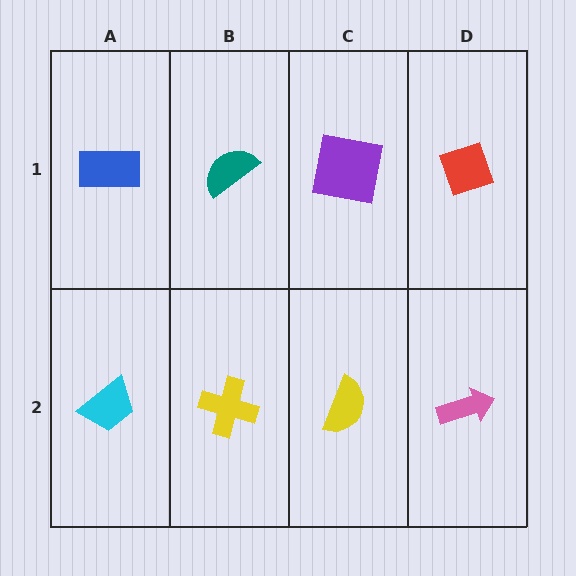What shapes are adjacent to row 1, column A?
A cyan trapezoid (row 2, column A), a teal semicircle (row 1, column B).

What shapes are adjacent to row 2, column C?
A purple square (row 1, column C), a yellow cross (row 2, column B), a pink arrow (row 2, column D).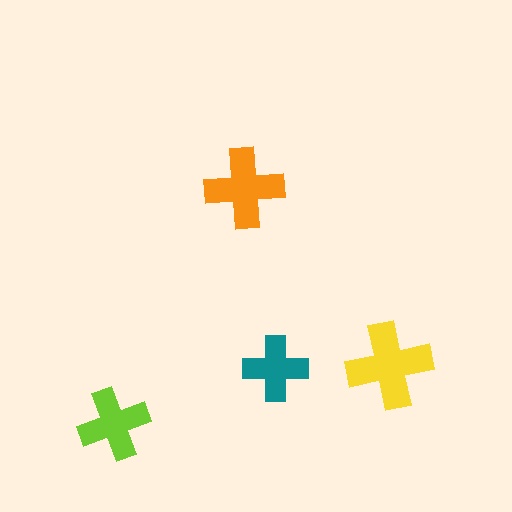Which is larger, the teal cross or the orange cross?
The orange one.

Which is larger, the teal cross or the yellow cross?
The yellow one.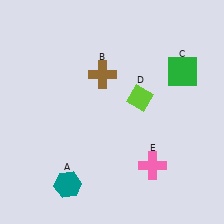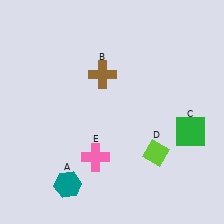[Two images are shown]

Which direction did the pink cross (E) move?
The pink cross (E) moved left.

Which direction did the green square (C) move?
The green square (C) moved down.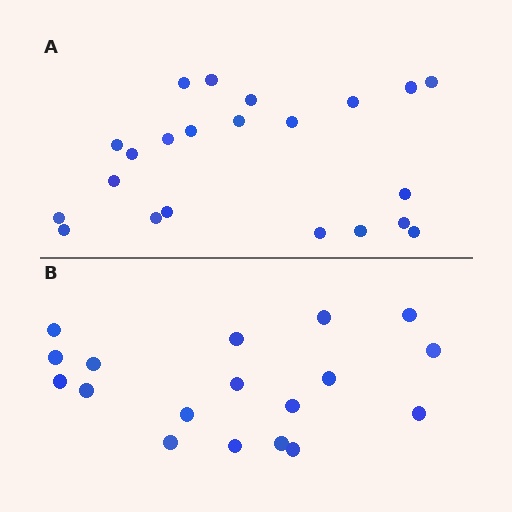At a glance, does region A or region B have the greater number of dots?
Region A (the top region) has more dots.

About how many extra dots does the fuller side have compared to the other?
Region A has about 4 more dots than region B.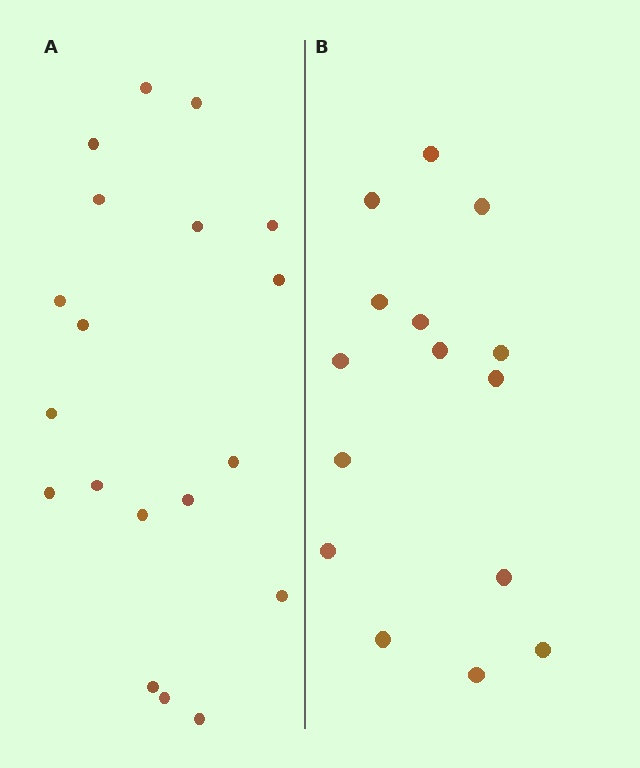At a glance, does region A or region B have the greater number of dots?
Region A (the left region) has more dots.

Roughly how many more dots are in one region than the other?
Region A has about 4 more dots than region B.